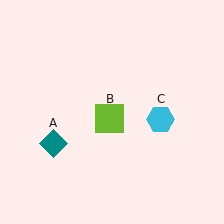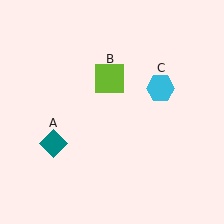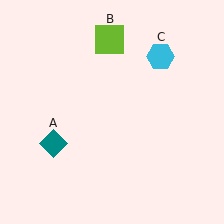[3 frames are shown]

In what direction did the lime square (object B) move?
The lime square (object B) moved up.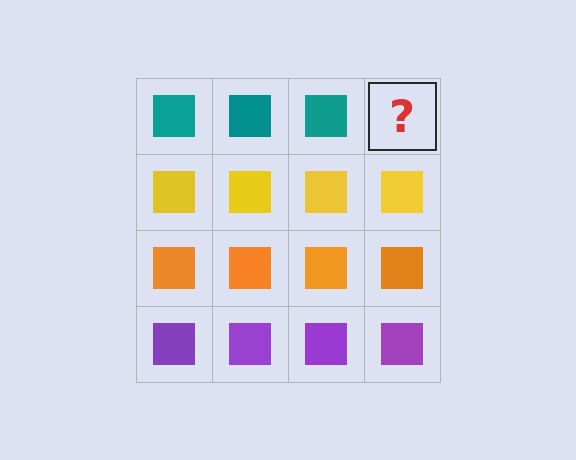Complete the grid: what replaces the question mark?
The question mark should be replaced with a teal square.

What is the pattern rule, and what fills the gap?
The rule is that each row has a consistent color. The gap should be filled with a teal square.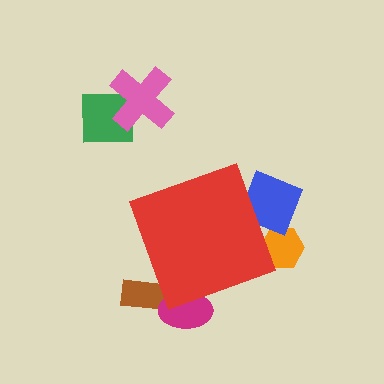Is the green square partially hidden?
No, the green square is fully visible.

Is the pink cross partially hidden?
No, the pink cross is fully visible.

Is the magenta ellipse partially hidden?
Yes, the magenta ellipse is partially hidden behind the red diamond.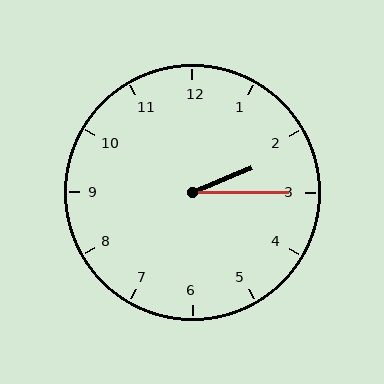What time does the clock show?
2:15.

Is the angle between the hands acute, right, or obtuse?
It is acute.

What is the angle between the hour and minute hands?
Approximately 22 degrees.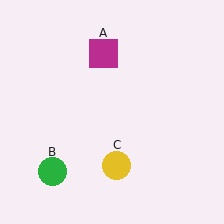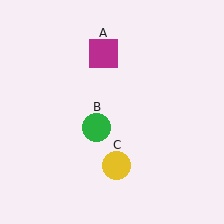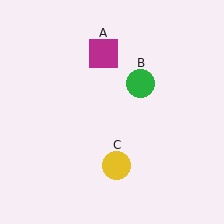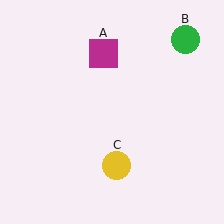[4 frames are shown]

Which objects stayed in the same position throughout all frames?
Magenta square (object A) and yellow circle (object C) remained stationary.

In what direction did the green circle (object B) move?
The green circle (object B) moved up and to the right.